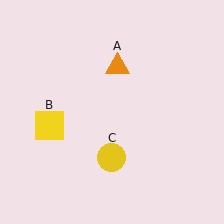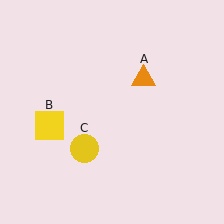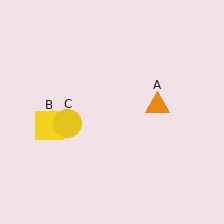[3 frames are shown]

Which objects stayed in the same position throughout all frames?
Yellow square (object B) remained stationary.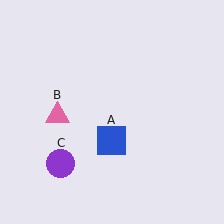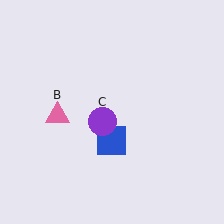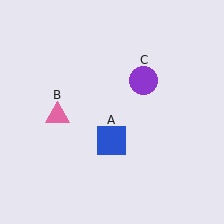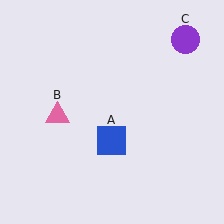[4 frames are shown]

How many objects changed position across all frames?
1 object changed position: purple circle (object C).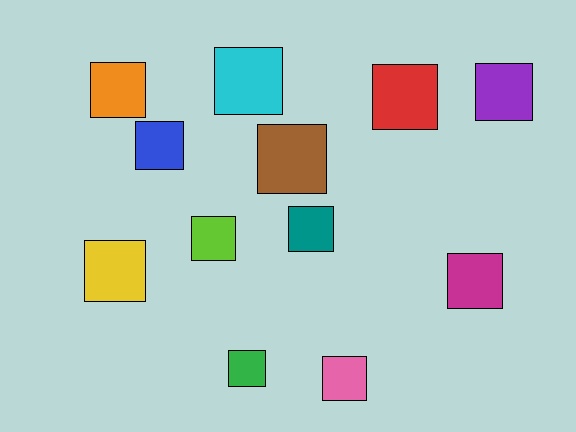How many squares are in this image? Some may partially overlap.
There are 12 squares.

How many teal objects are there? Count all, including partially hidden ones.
There is 1 teal object.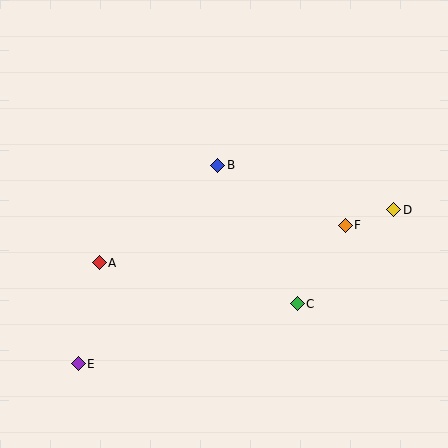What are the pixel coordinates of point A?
Point A is at (99, 263).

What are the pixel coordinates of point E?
Point E is at (78, 364).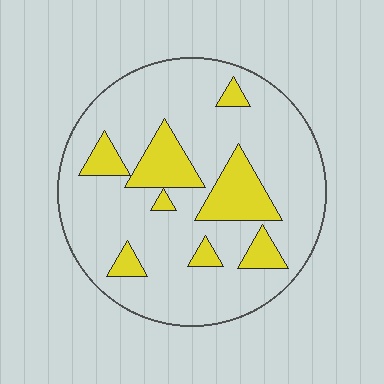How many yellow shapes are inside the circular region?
8.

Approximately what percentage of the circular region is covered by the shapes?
Approximately 20%.